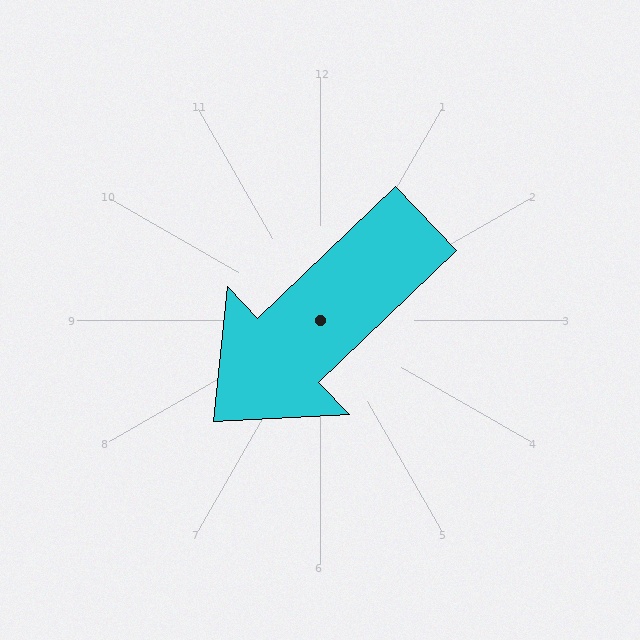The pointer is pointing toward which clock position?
Roughly 8 o'clock.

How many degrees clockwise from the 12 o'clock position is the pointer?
Approximately 226 degrees.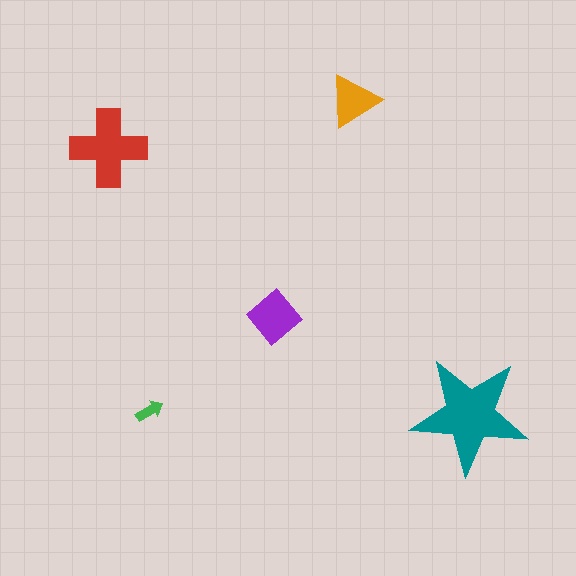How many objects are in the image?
There are 5 objects in the image.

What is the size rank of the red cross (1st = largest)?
2nd.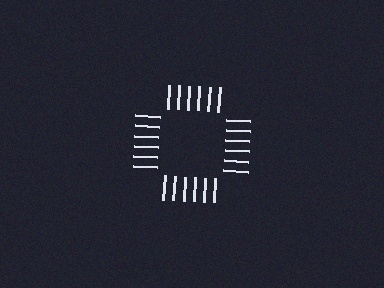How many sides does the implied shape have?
4 sides — the line-ends trace a square.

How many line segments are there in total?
24 — 6 along each of the 4 edges.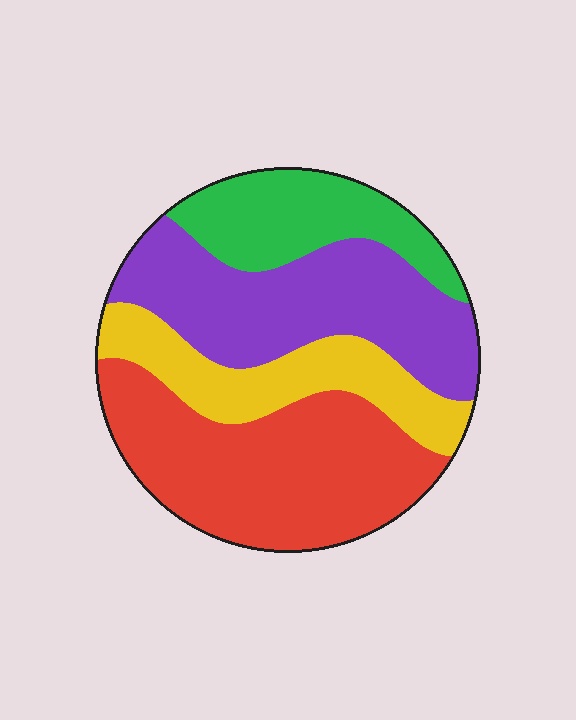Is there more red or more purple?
Red.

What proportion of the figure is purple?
Purple covers about 30% of the figure.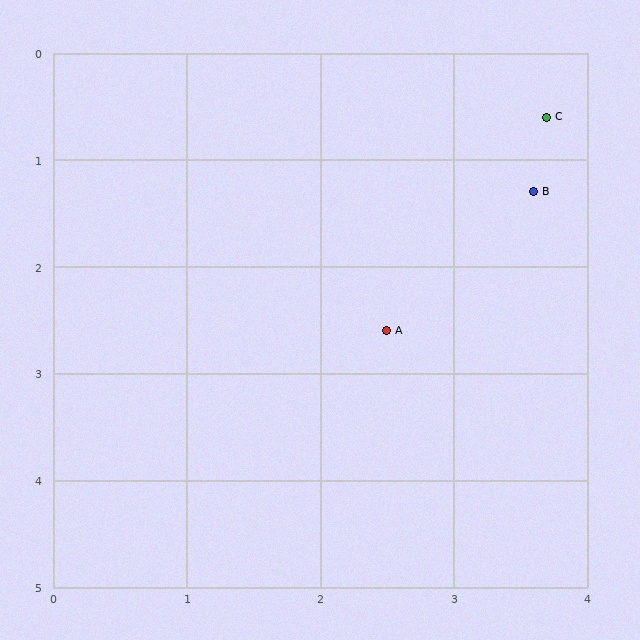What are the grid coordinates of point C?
Point C is at approximately (3.7, 0.6).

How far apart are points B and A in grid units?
Points B and A are about 1.7 grid units apart.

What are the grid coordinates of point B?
Point B is at approximately (3.6, 1.3).